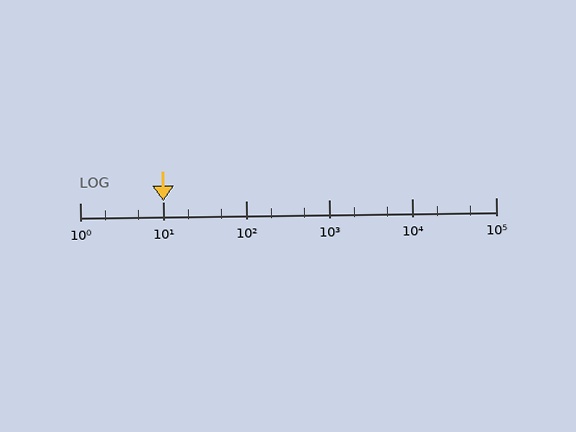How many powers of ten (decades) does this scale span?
The scale spans 5 decades, from 1 to 100000.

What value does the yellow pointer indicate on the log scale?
The pointer indicates approximately 10.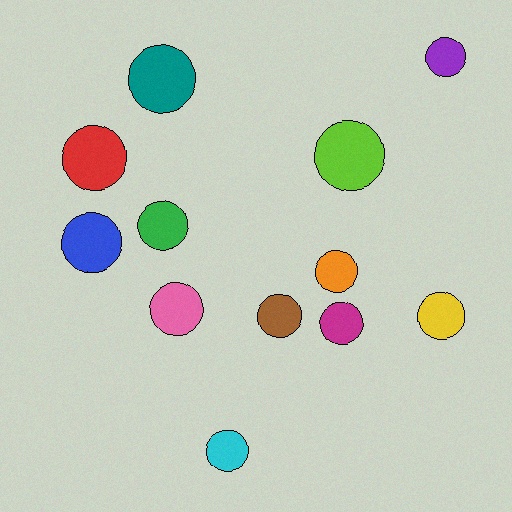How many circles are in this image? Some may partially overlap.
There are 12 circles.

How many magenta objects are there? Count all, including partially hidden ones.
There is 1 magenta object.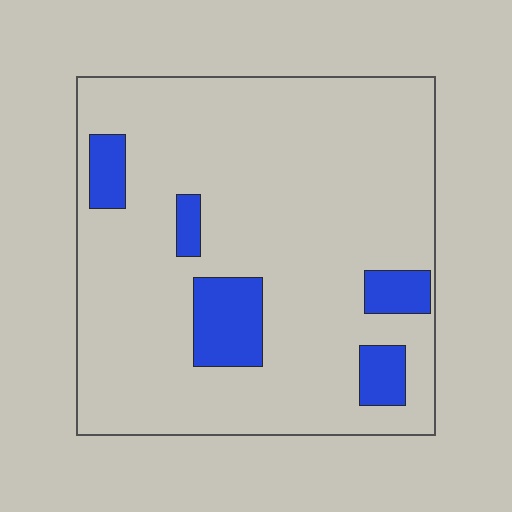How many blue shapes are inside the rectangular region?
5.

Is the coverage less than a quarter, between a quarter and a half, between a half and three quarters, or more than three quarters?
Less than a quarter.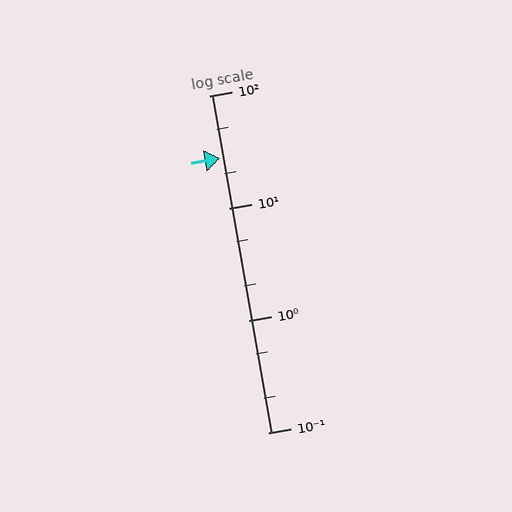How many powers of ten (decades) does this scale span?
The scale spans 3 decades, from 0.1 to 100.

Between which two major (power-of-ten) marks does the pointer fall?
The pointer is between 10 and 100.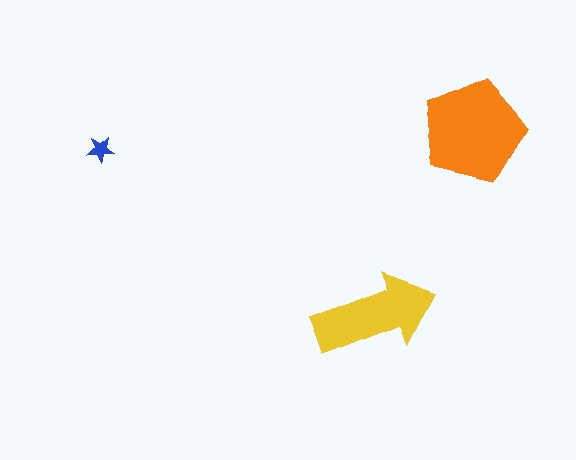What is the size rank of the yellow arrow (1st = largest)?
2nd.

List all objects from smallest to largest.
The blue star, the yellow arrow, the orange pentagon.